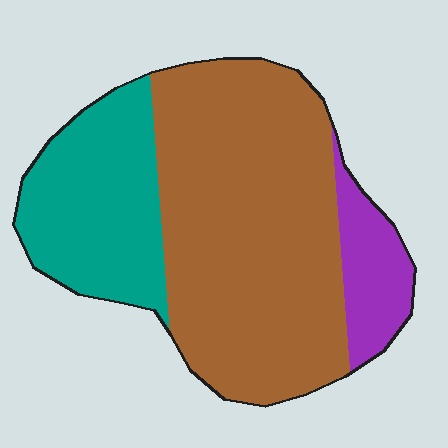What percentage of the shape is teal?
Teal takes up between a sixth and a third of the shape.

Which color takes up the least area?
Purple, at roughly 10%.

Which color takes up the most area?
Brown, at roughly 60%.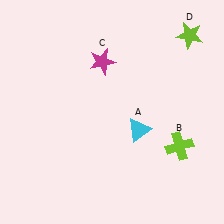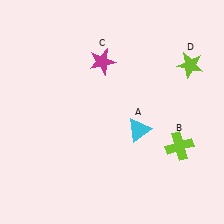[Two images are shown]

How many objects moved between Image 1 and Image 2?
1 object moved between the two images.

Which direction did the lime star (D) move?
The lime star (D) moved down.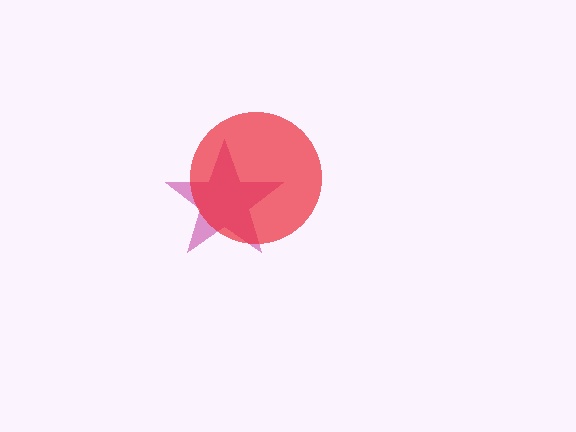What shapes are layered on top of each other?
The layered shapes are: a magenta star, a red circle.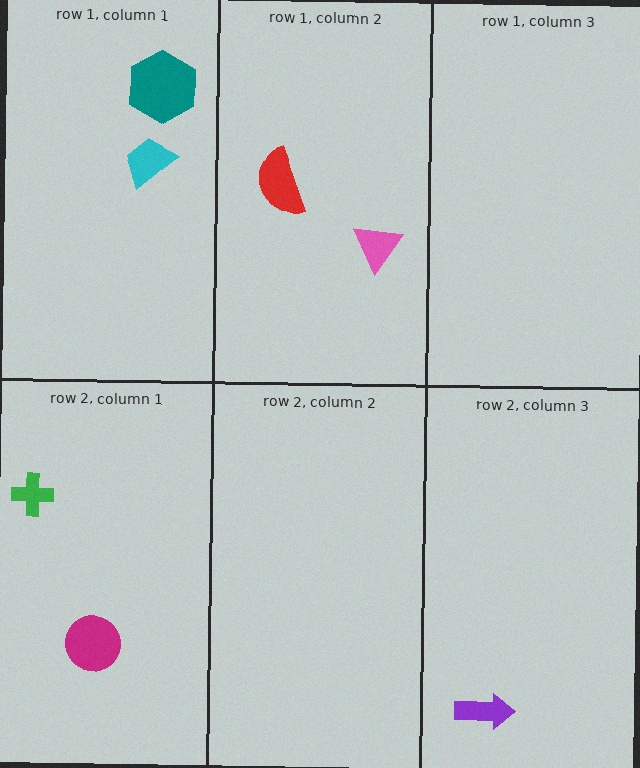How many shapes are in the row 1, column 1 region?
2.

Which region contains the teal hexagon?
The row 1, column 1 region.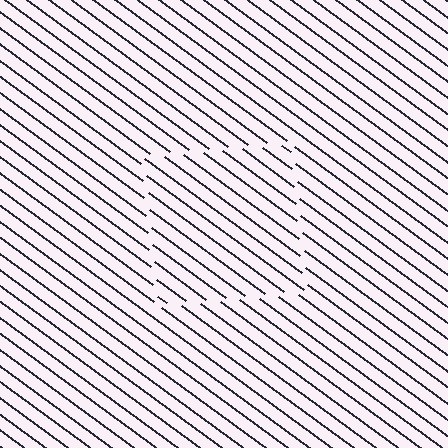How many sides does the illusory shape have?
4 sides — the line-ends trace a square.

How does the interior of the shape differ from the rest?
The interior of the shape contains the same grating, shifted by half a period — the contour is defined by the phase discontinuity where line-ends from the inner and outer gratings abut.